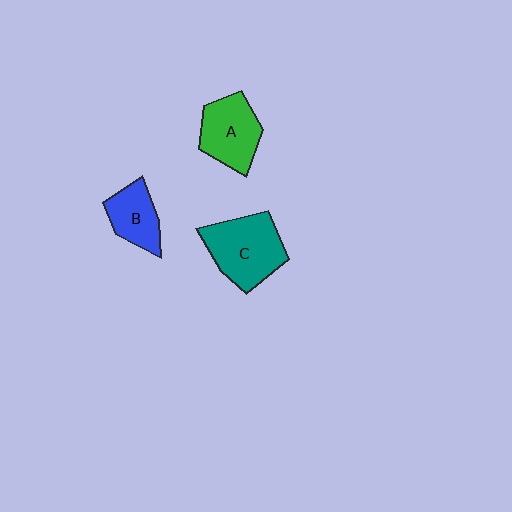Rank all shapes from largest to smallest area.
From largest to smallest: C (teal), A (green), B (blue).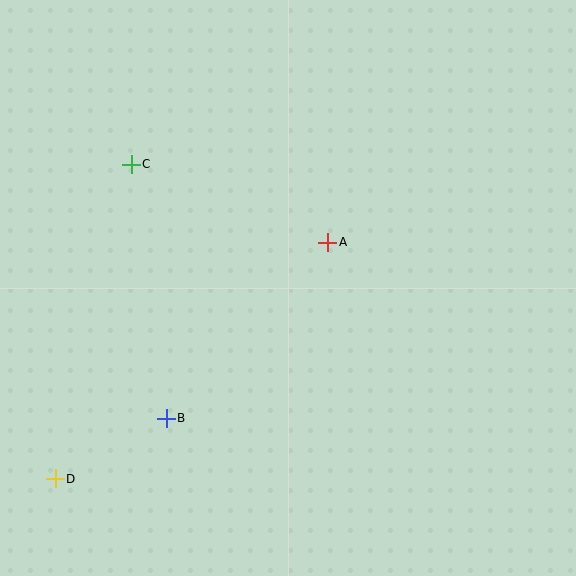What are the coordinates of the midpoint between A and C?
The midpoint between A and C is at (230, 203).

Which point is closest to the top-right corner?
Point A is closest to the top-right corner.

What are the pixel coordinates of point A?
Point A is at (328, 242).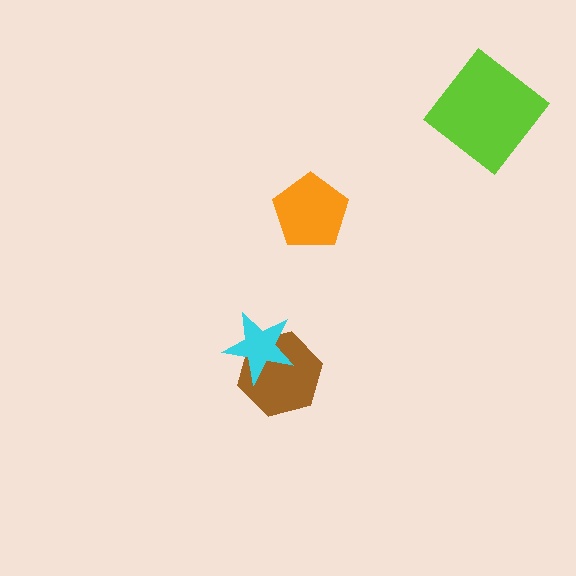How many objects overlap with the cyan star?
1 object overlaps with the cyan star.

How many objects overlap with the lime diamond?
0 objects overlap with the lime diamond.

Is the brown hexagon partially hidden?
Yes, it is partially covered by another shape.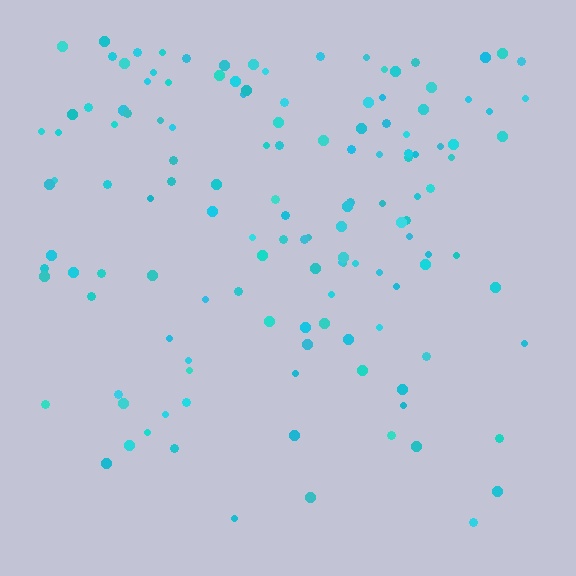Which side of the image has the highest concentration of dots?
The top.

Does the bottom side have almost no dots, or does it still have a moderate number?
Still a moderate number, just noticeably fewer than the top.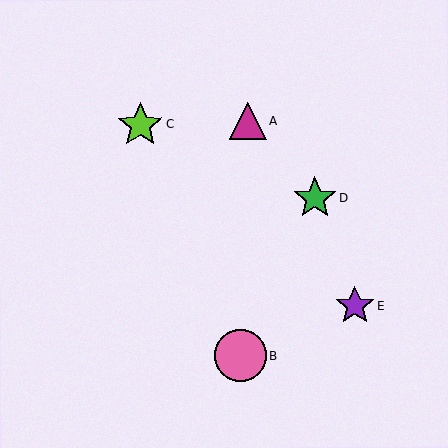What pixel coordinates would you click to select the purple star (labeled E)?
Click at (355, 306) to select the purple star E.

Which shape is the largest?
The pink circle (labeled B) is the largest.